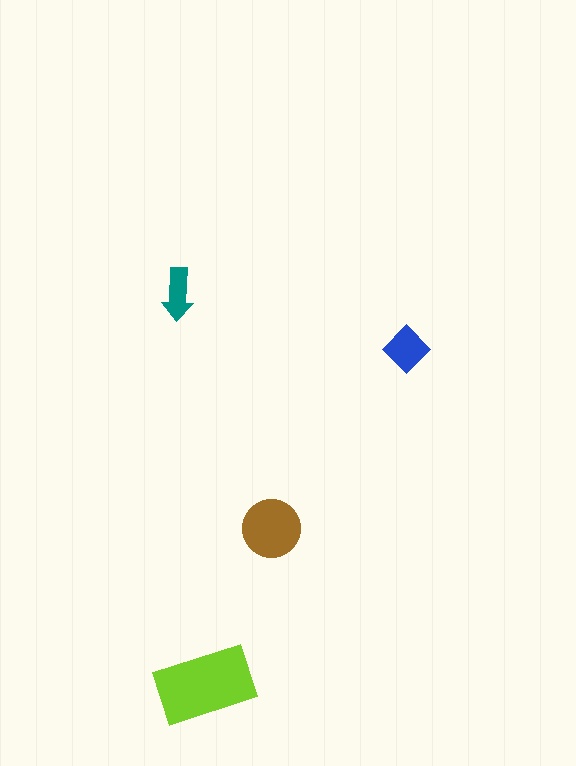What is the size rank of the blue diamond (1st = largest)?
3rd.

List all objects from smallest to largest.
The teal arrow, the blue diamond, the brown circle, the lime rectangle.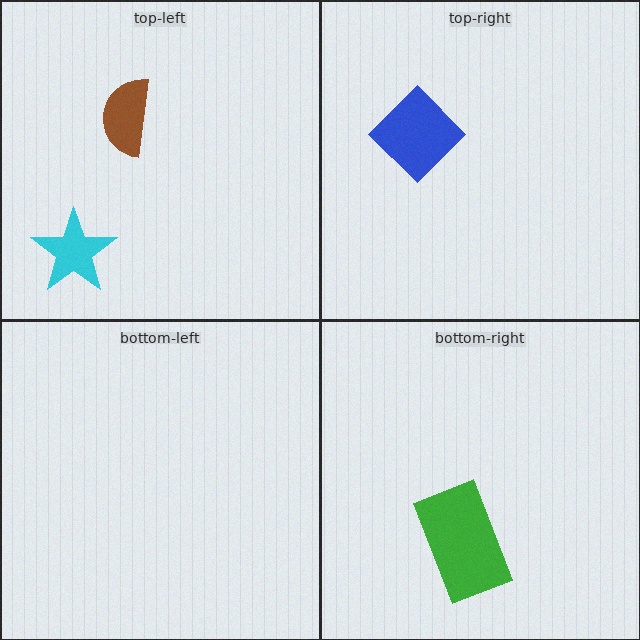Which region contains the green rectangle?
The bottom-right region.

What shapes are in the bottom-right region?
The green rectangle.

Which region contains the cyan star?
The top-left region.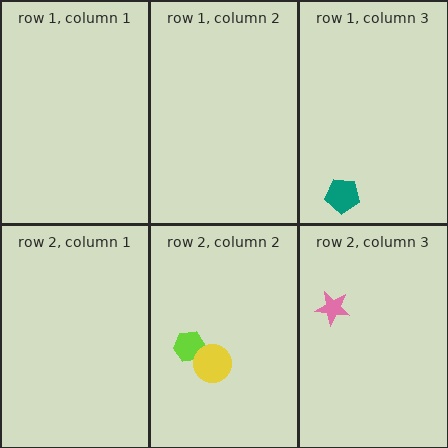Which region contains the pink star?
The row 2, column 3 region.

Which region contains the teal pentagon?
The row 1, column 3 region.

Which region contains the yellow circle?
The row 2, column 2 region.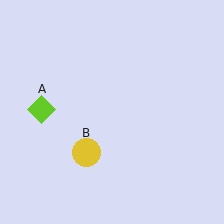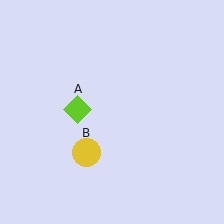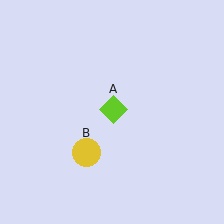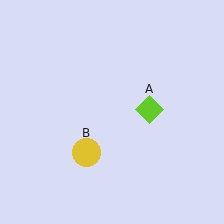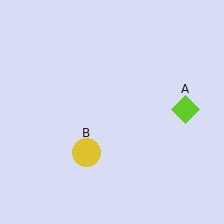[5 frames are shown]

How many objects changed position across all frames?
1 object changed position: lime diamond (object A).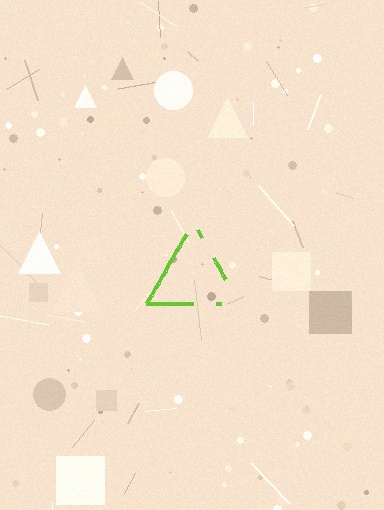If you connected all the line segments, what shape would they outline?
They would outline a triangle.